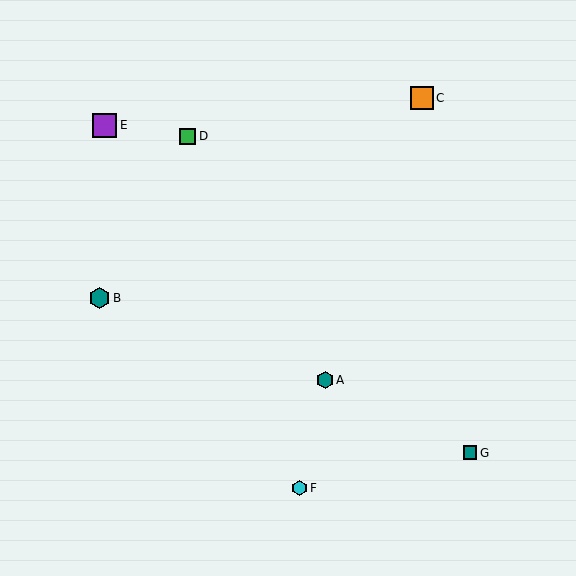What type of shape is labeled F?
Shape F is a cyan hexagon.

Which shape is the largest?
The purple square (labeled E) is the largest.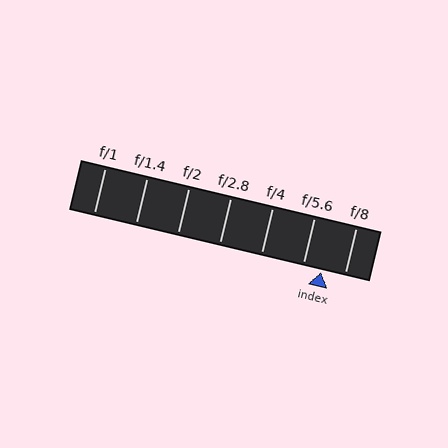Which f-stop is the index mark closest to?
The index mark is closest to f/5.6.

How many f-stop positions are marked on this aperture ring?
There are 7 f-stop positions marked.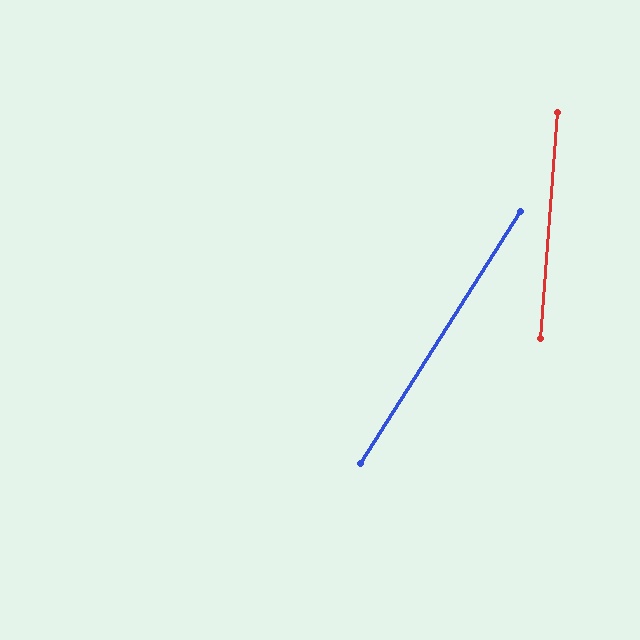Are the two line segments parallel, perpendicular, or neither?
Neither parallel nor perpendicular — they differ by about 28°.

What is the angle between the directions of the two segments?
Approximately 28 degrees.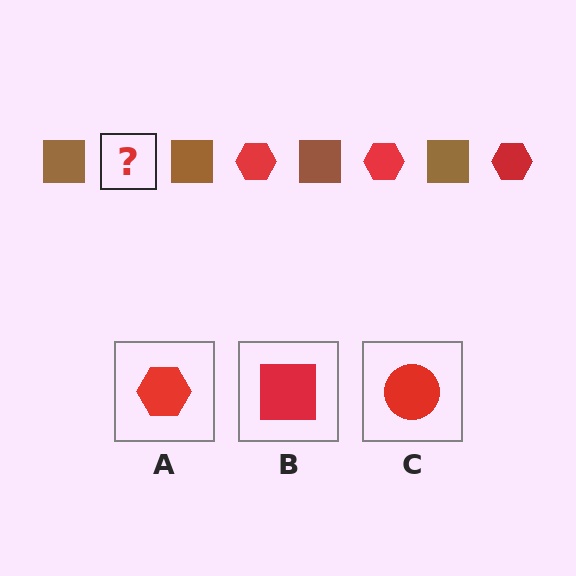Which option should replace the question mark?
Option A.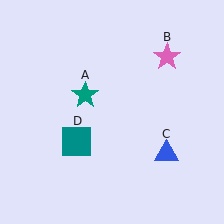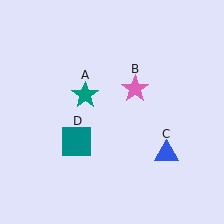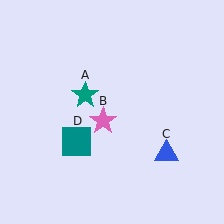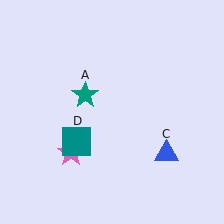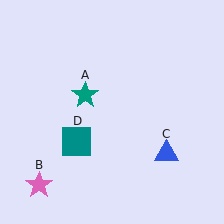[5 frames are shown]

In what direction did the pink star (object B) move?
The pink star (object B) moved down and to the left.